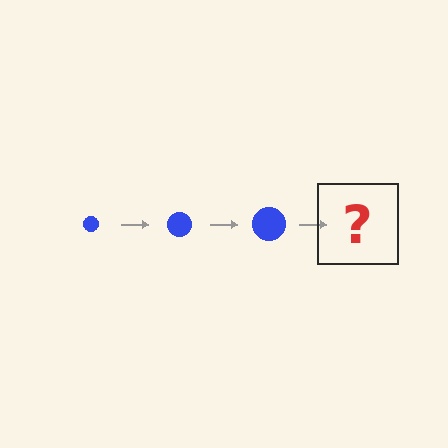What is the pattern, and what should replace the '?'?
The pattern is that the circle gets progressively larger each step. The '?' should be a blue circle, larger than the previous one.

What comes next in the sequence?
The next element should be a blue circle, larger than the previous one.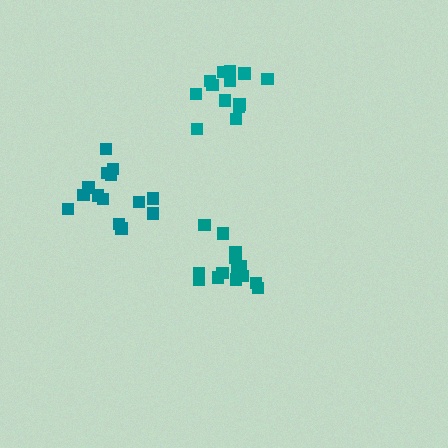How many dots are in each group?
Group 1: 14 dots, Group 2: 14 dots, Group 3: 13 dots (41 total).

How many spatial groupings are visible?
There are 3 spatial groupings.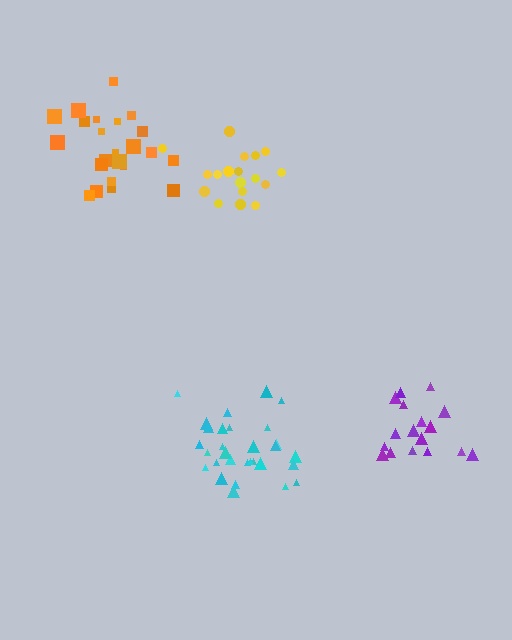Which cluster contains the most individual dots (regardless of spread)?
Cyan (30).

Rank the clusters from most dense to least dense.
cyan, yellow, orange, purple.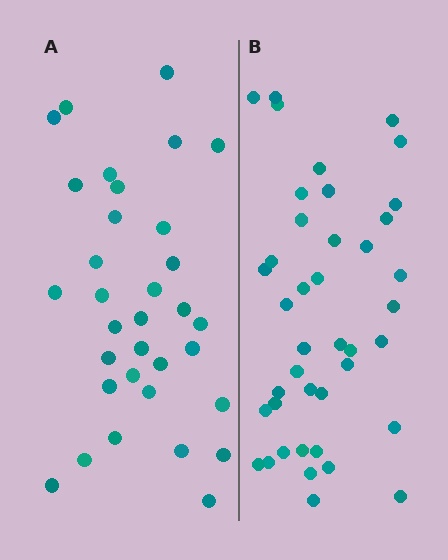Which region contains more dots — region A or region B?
Region B (the right region) has more dots.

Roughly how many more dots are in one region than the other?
Region B has roughly 8 or so more dots than region A.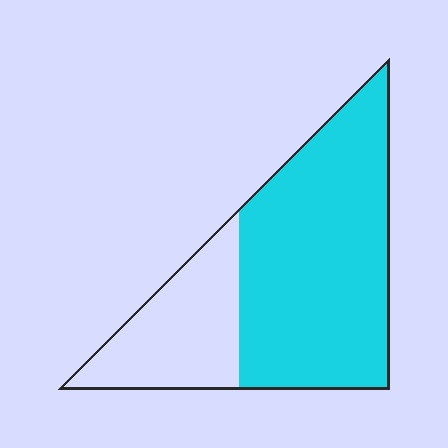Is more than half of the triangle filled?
Yes.